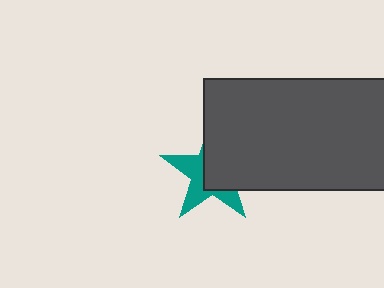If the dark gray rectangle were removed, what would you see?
You would see the complete teal star.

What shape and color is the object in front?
The object in front is a dark gray rectangle.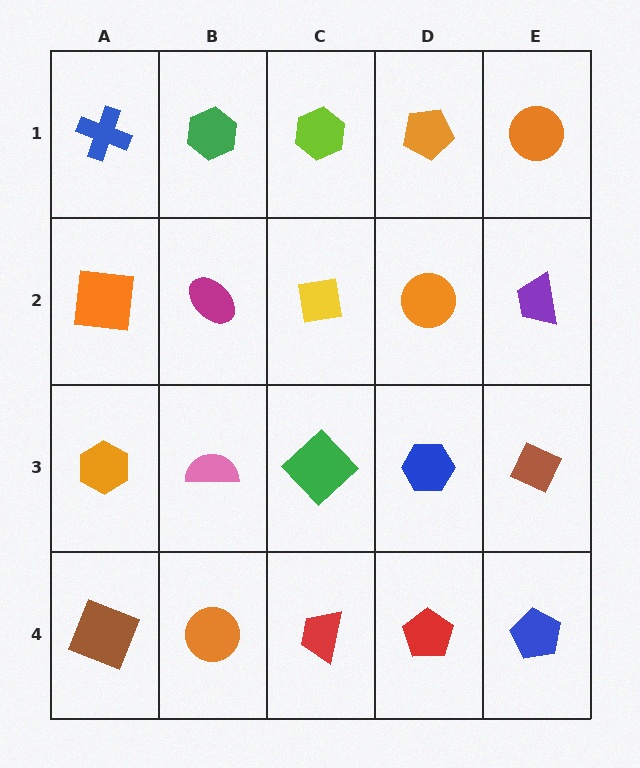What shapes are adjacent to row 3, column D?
An orange circle (row 2, column D), a red pentagon (row 4, column D), a green diamond (row 3, column C), a brown diamond (row 3, column E).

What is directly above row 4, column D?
A blue hexagon.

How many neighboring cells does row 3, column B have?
4.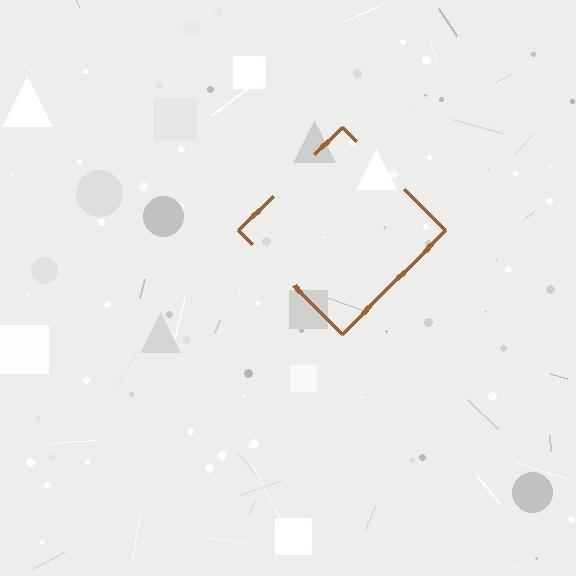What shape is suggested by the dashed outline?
The dashed outline suggests a diamond.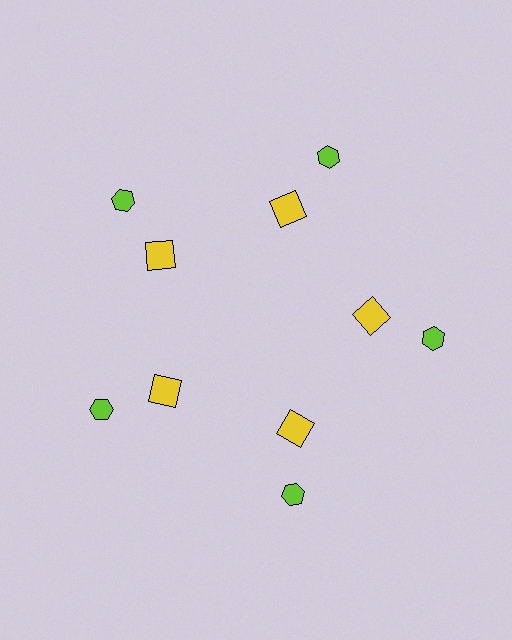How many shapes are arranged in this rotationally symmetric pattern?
There are 10 shapes, arranged in 5 groups of 2.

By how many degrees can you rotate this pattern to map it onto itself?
The pattern maps onto itself every 72 degrees of rotation.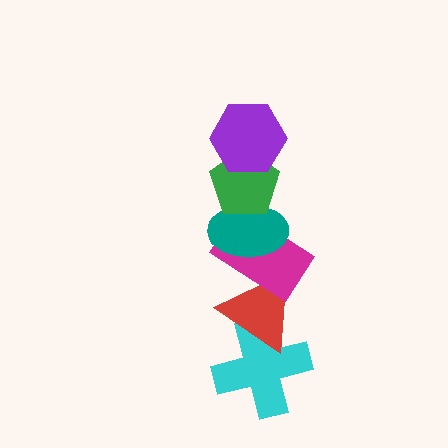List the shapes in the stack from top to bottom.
From top to bottom: the purple hexagon, the green pentagon, the teal ellipse, the magenta rectangle, the red triangle, the cyan cross.